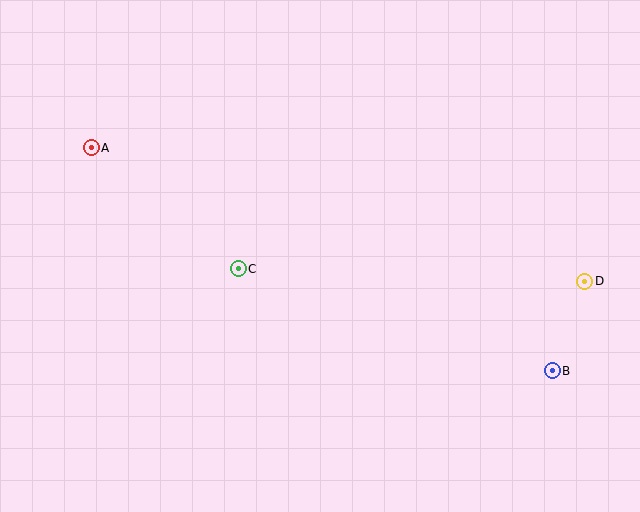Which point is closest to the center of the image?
Point C at (238, 269) is closest to the center.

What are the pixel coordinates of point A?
Point A is at (91, 148).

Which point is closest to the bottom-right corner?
Point B is closest to the bottom-right corner.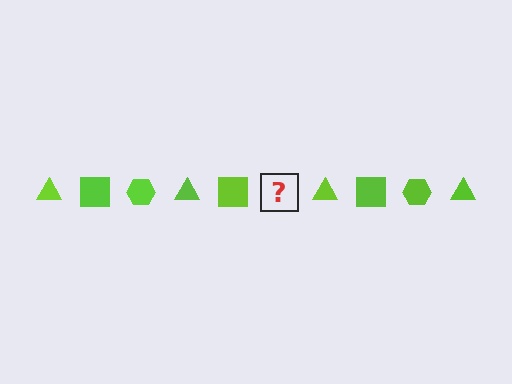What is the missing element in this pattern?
The missing element is a lime hexagon.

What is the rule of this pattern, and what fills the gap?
The rule is that the pattern cycles through triangle, square, hexagon shapes in lime. The gap should be filled with a lime hexagon.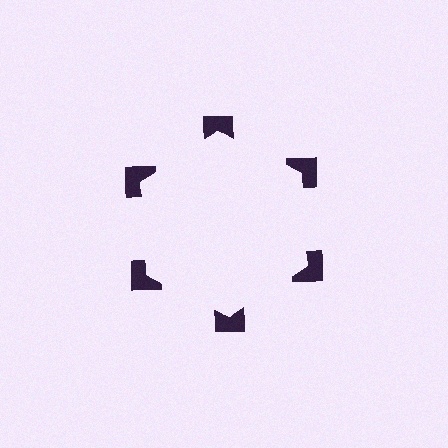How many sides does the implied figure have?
6 sides.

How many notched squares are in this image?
There are 6 — one at each vertex of the illusory hexagon.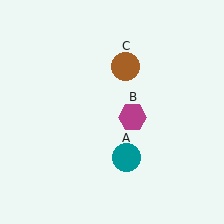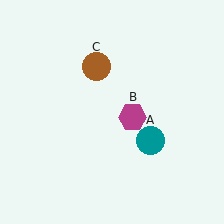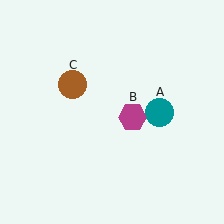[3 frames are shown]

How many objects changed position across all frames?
2 objects changed position: teal circle (object A), brown circle (object C).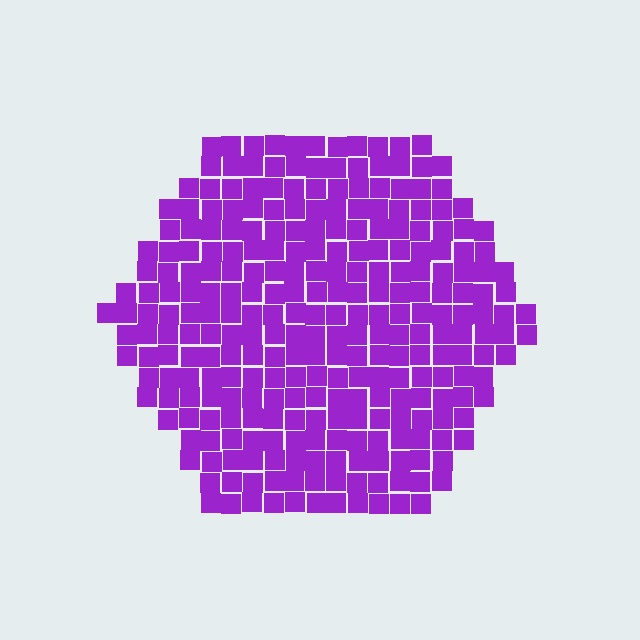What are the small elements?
The small elements are squares.